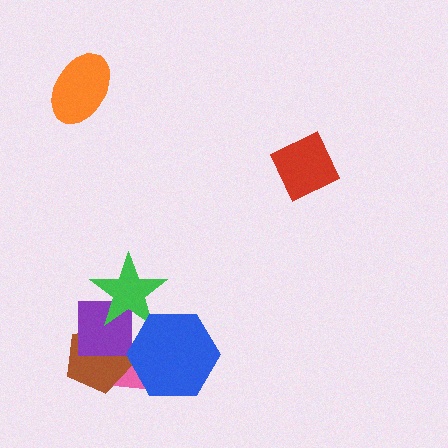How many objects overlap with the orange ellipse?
0 objects overlap with the orange ellipse.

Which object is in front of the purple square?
The green star is in front of the purple square.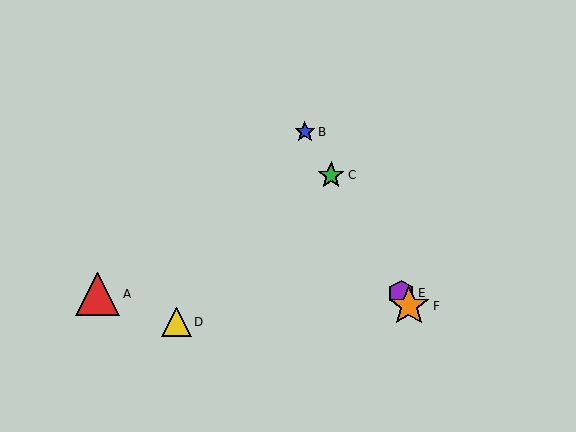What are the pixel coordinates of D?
Object D is at (176, 322).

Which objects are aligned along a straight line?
Objects B, C, E, F are aligned along a straight line.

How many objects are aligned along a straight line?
4 objects (B, C, E, F) are aligned along a straight line.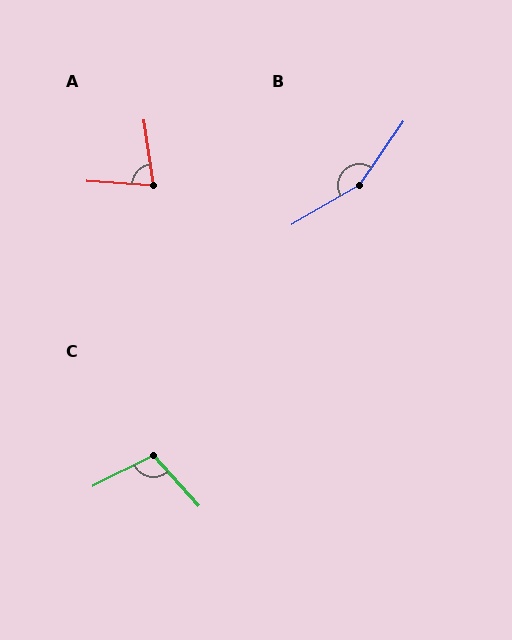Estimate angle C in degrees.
Approximately 105 degrees.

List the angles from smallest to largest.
A (78°), C (105°), B (155°).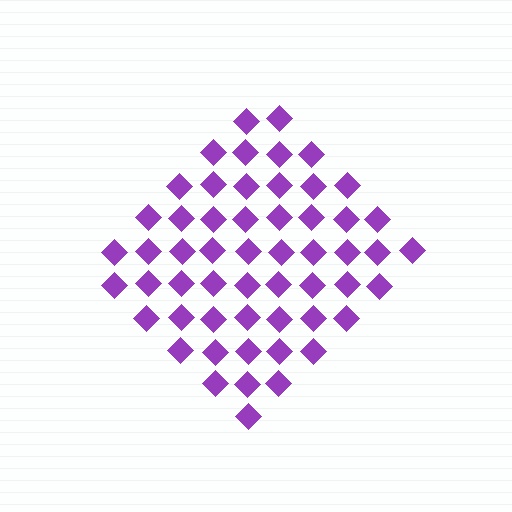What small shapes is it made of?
It is made of small diamonds.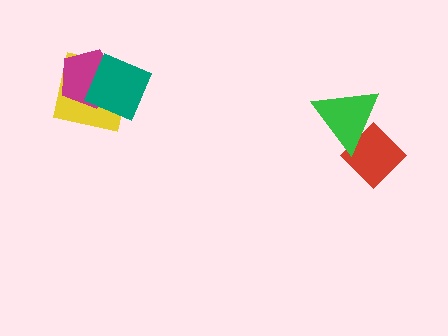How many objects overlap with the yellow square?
2 objects overlap with the yellow square.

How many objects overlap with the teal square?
2 objects overlap with the teal square.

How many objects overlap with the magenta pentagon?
2 objects overlap with the magenta pentagon.